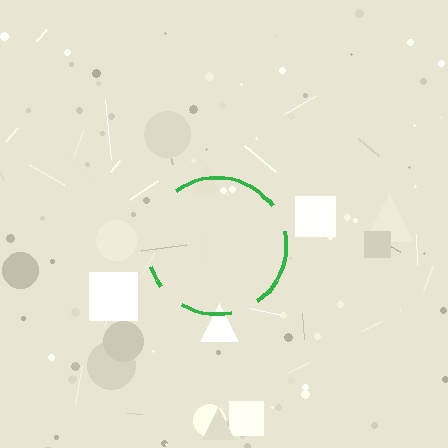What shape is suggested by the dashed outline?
The dashed outline suggests a circle.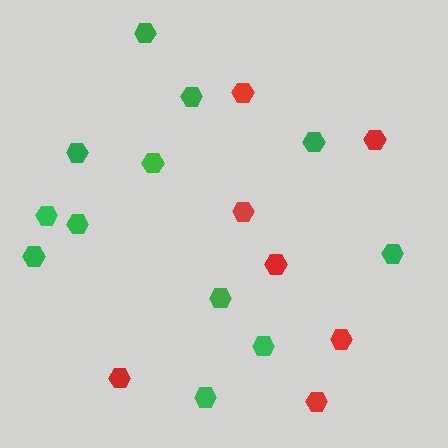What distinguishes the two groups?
There are 2 groups: one group of green hexagons (12) and one group of red hexagons (7).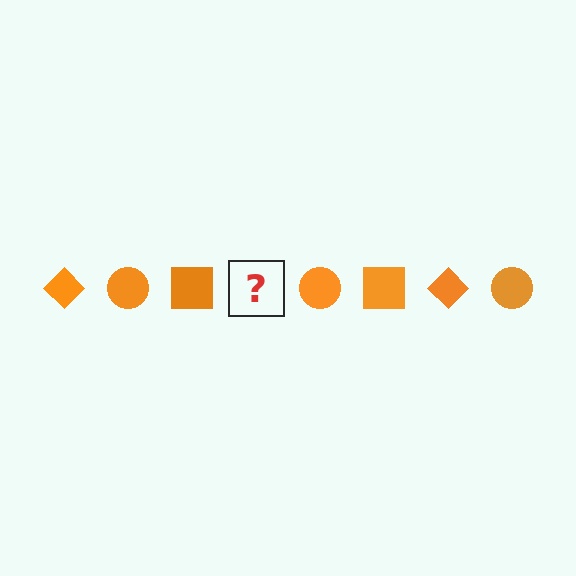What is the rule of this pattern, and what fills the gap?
The rule is that the pattern cycles through diamond, circle, square shapes in orange. The gap should be filled with an orange diamond.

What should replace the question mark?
The question mark should be replaced with an orange diamond.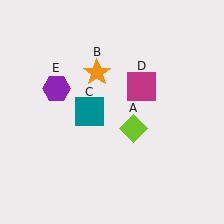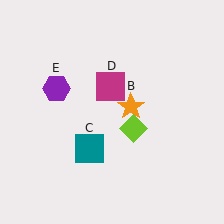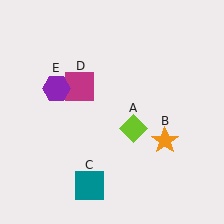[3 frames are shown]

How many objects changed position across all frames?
3 objects changed position: orange star (object B), teal square (object C), magenta square (object D).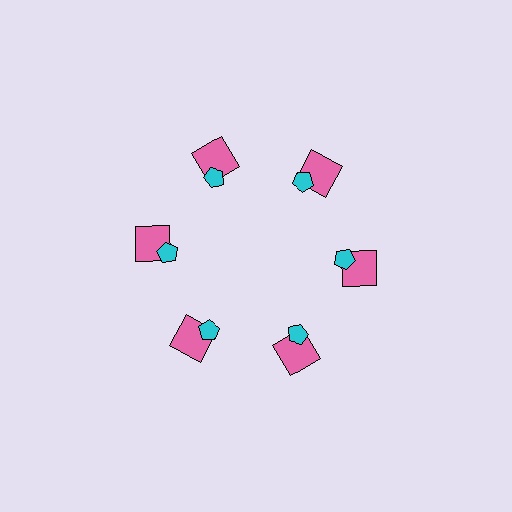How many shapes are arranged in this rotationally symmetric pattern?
There are 12 shapes, arranged in 6 groups of 2.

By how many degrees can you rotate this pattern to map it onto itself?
The pattern maps onto itself every 60 degrees of rotation.